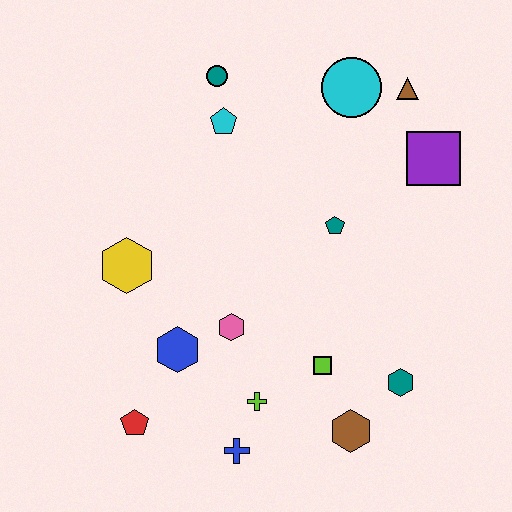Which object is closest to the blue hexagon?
The pink hexagon is closest to the blue hexagon.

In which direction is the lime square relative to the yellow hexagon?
The lime square is to the right of the yellow hexagon.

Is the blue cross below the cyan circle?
Yes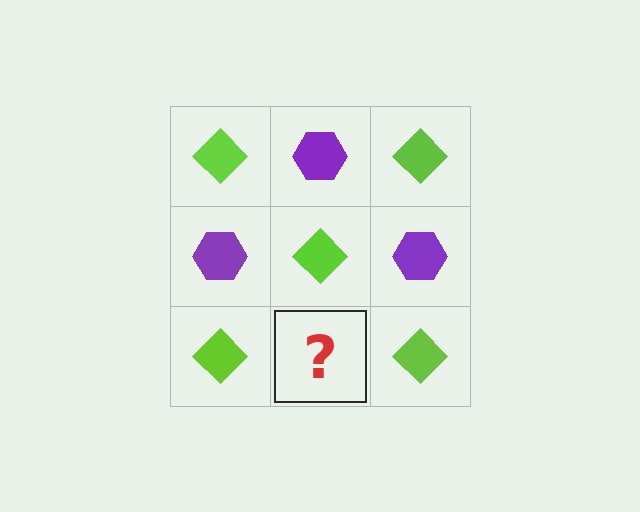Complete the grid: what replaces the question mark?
The question mark should be replaced with a purple hexagon.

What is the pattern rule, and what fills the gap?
The rule is that it alternates lime diamond and purple hexagon in a checkerboard pattern. The gap should be filled with a purple hexagon.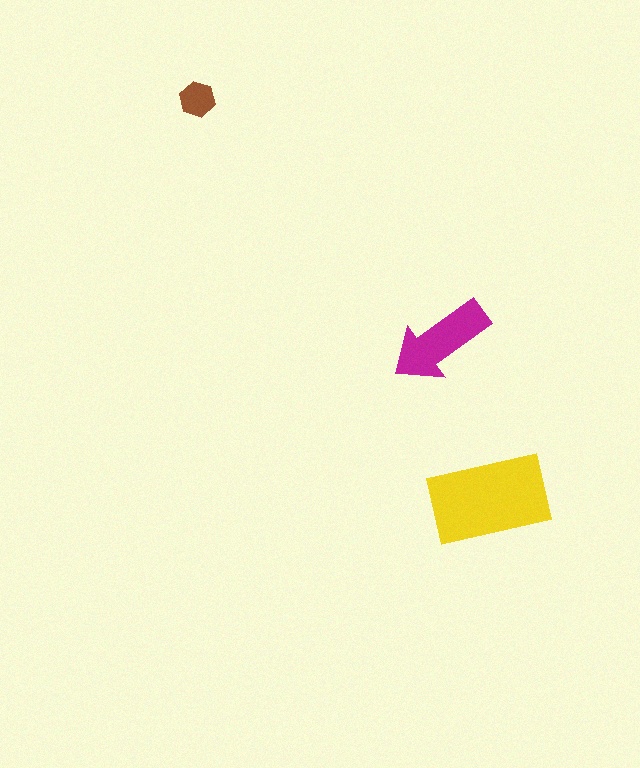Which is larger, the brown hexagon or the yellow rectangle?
The yellow rectangle.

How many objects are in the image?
There are 3 objects in the image.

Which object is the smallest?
The brown hexagon.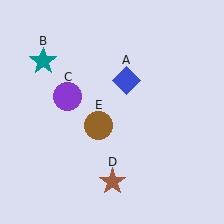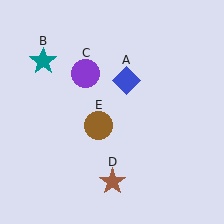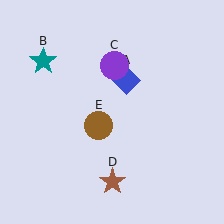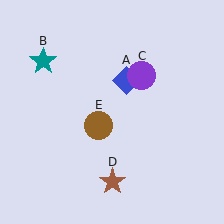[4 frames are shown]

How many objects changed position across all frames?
1 object changed position: purple circle (object C).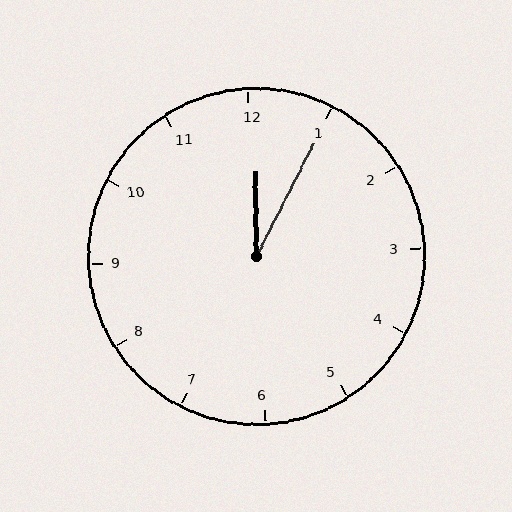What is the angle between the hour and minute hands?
Approximately 28 degrees.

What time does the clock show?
12:05.